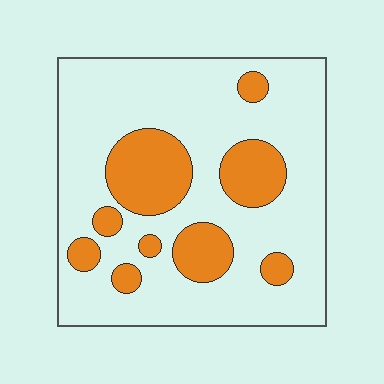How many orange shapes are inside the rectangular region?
9.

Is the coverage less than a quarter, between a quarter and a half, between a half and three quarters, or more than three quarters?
Less than a quarter.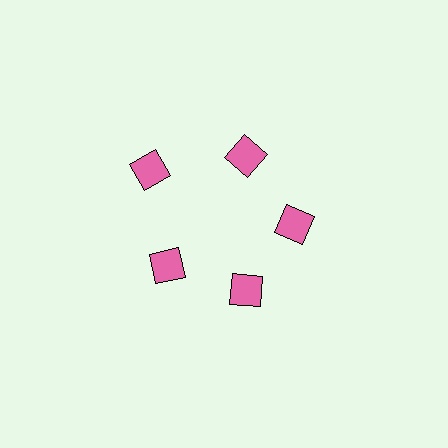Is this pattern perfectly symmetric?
No. The 5 pink squares are arranged in a ring, but one element near the 10 o'clock position is pushed outward from the center, breaking the 5-fold rotational symmetry.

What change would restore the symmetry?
The symmetry would be restored by moving it inward, back onto the ring so that all 5 squares sit at equal angles and equal distance from the center.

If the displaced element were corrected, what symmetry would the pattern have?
It would have 5-fold rotational symmetry — the pattern would map onto itself every 72 degrees.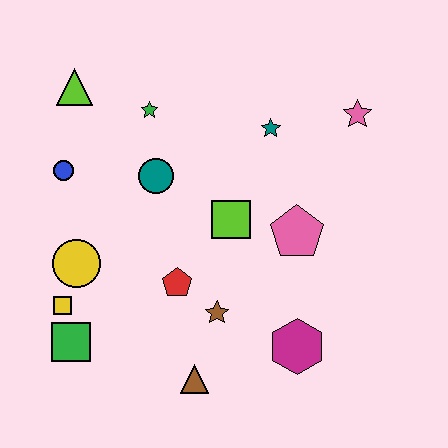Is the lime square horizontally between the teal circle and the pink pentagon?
Yes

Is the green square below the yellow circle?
Yes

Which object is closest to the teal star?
The pink star is closest to the teal star.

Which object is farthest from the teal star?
The green square is farthest from the teal star.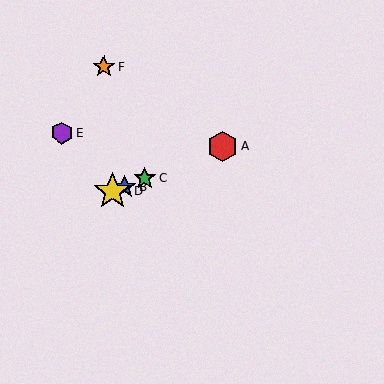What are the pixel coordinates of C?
Object C is at (145, 178).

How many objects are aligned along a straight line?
4 objects (A, B, C, D) are aligned along a straight line.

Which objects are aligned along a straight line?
Objects A, B, C, D are aligned along a straight line.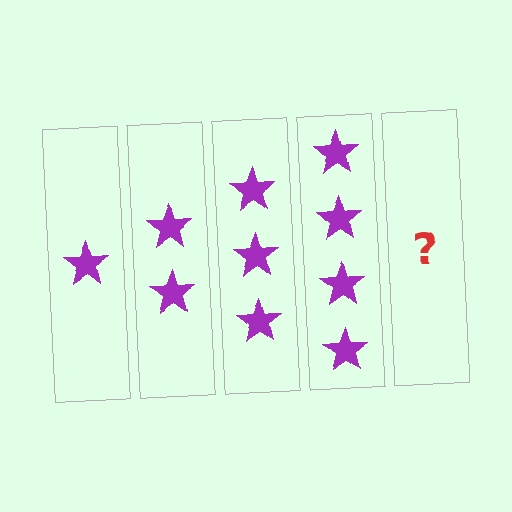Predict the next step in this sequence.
The next step is 5 stars.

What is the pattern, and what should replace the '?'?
The pattern is that each step adds one more star. The '?' should be 5 stars.